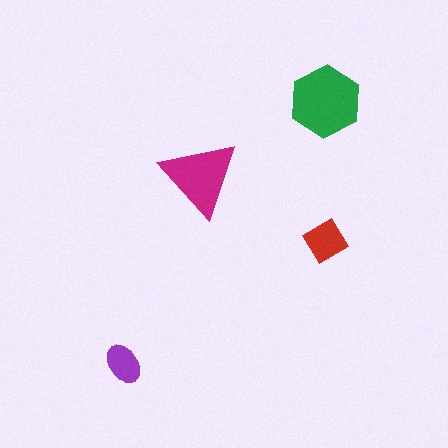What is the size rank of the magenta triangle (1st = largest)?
2nd.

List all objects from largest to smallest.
The green hexagon, the magenta triangle, the red diamond, the purple ellipse.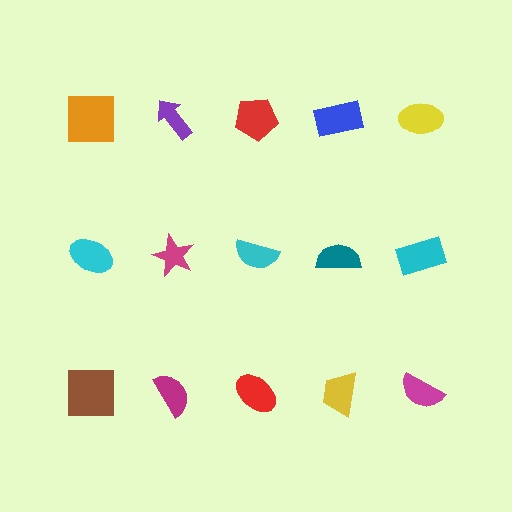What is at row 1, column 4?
A blue rectangle.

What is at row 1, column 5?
A yellow ellipse.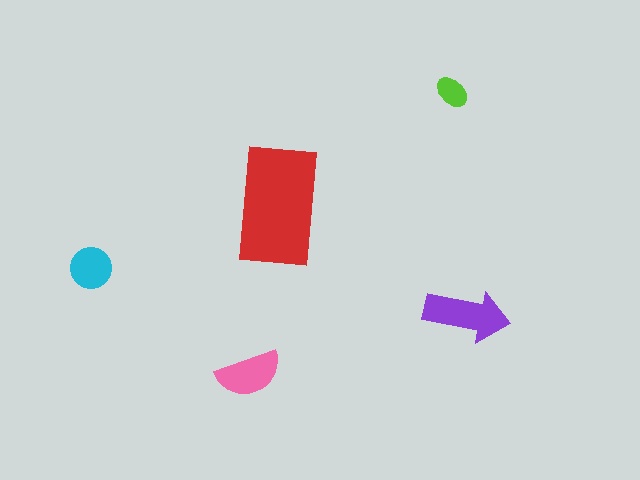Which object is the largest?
The red rectangle.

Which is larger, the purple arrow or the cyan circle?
The purple arrow.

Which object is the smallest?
The lime ellipse.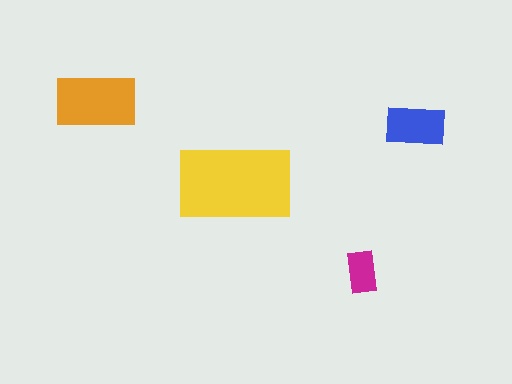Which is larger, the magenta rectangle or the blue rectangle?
The blue one.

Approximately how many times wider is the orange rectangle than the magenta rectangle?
About 2 times wider.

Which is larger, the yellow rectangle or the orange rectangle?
The yellow one.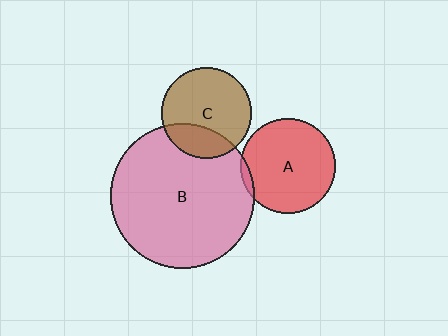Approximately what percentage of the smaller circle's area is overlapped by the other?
Approximately 5%.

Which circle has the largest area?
Circle B (pink).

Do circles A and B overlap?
Yes.